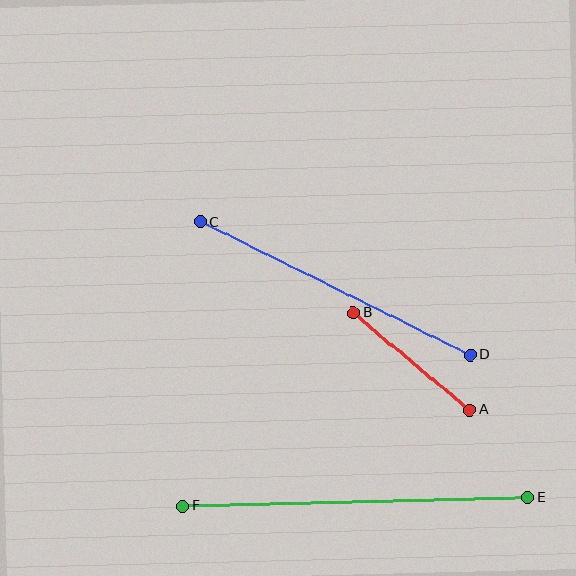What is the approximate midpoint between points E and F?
The midpoint is at approximately (355, 502) pixels.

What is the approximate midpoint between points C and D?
The midpoint is at approximately (335, 289) pixels.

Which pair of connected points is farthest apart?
Points E and F are farthest apart.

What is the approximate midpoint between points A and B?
The midpoint is at approximately (412, 361) pixels.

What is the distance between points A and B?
The distance is approximately 152 pixels.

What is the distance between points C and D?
The distance is approximately 300 pixels.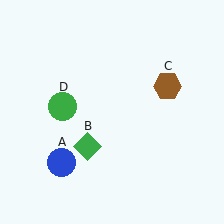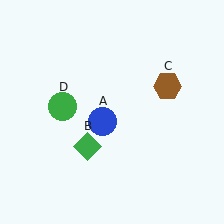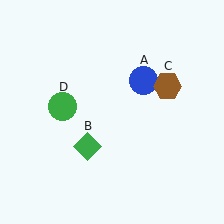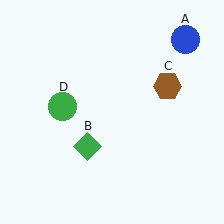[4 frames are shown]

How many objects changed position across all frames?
1 object changed position: blue circle (object A).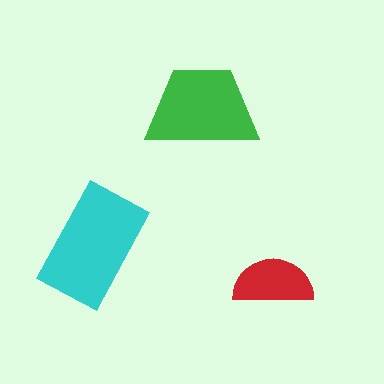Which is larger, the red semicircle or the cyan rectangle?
The cyan rectangle.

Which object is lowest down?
The red semicircle is bottommost.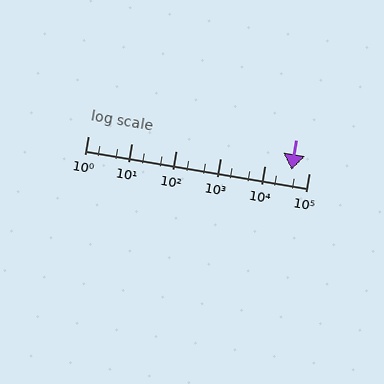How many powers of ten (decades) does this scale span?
The scale spans 5 decades, from 1 to 100000.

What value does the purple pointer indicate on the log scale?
The pointer indicates approximately 40000.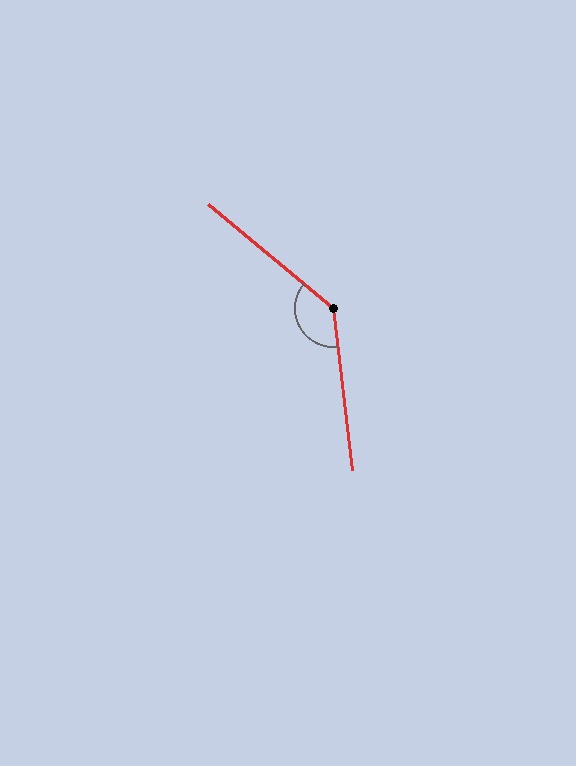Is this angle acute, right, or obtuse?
It is obtuse.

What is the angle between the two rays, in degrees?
Approximately 136 degrees.